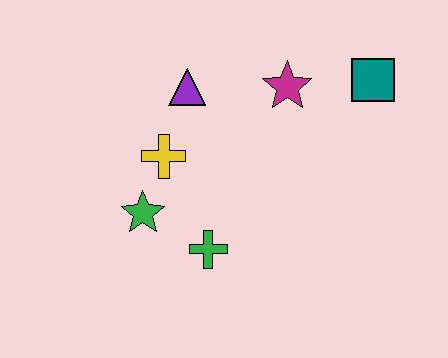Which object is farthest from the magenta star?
The green star is farthest from the magenta star.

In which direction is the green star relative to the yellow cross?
The green star is below the yellow cross.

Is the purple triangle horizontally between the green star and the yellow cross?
No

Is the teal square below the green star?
No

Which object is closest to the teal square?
The magenta star is closest to the teal square.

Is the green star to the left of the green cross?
Yes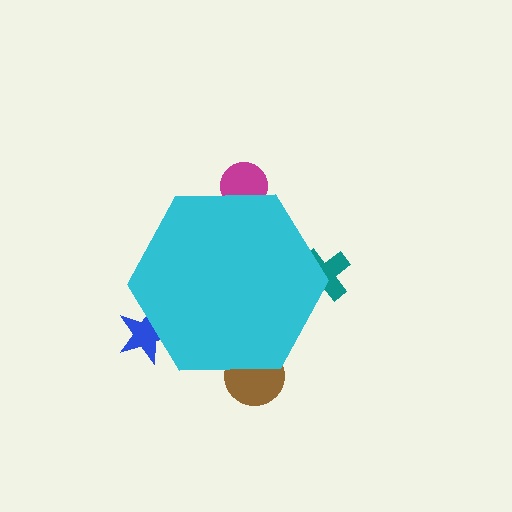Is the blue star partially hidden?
Yes, the blue star is partially hidden behind the cyan hexagon.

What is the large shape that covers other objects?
A cyan hexagon.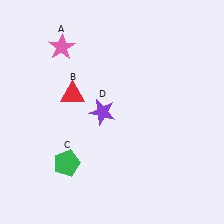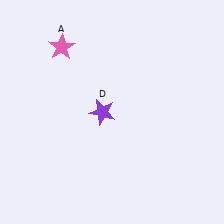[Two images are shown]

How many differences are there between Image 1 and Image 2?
There are 2 differences between the two images.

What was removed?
The green pentagon (C), the red triangle (B) were removed in Image 2.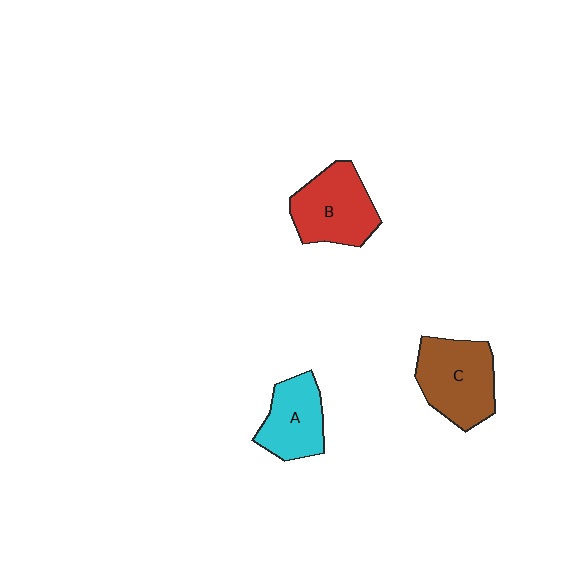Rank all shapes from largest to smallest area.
From largest to smallest: C (brown), B (red), A (cyan).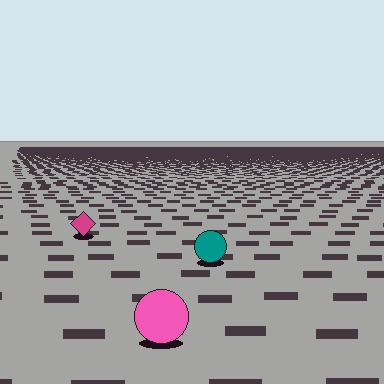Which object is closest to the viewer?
The pink circle is closest. The texture marks near it are larger and more spread out.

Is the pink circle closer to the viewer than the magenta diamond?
Yes. The pink circle is closer — you can tell from the texture gradient: the ground texture is coarser near it.